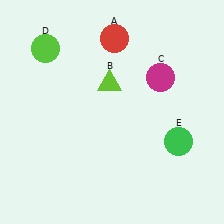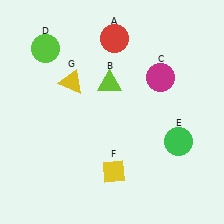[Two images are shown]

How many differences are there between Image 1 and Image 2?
There are 2 differences between the two images.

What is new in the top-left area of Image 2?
A yellow triangle (G) was added in the top-left area of Image 2.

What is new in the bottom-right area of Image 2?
A yellow diamond (F) was added in the bottom-right area of Image 2.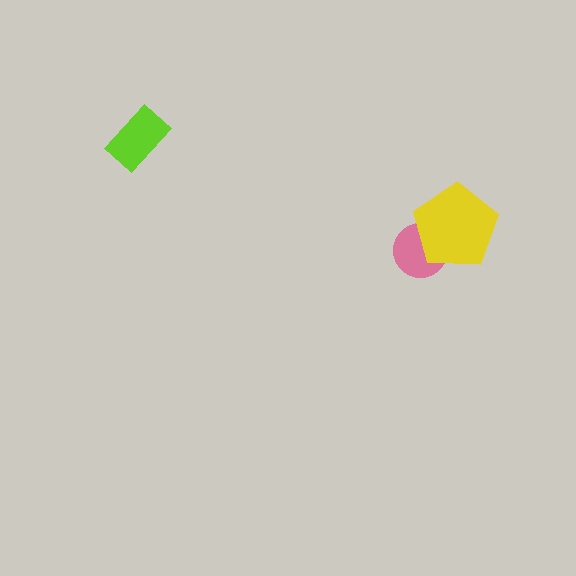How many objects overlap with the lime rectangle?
0 objects overlap with the lime rectangle.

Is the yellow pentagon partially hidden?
No, no other shape covers it.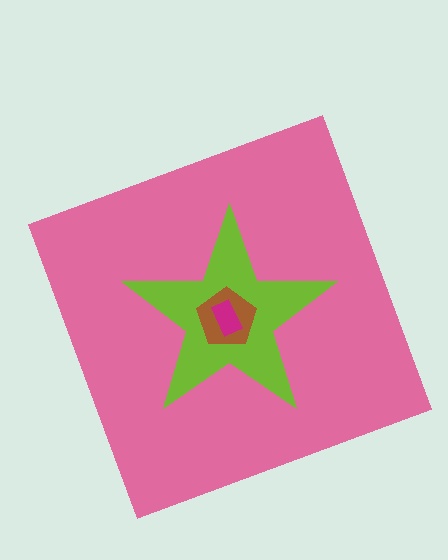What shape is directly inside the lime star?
The brown pentagon.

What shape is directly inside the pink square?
The lime star.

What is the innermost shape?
The magenta rectangle.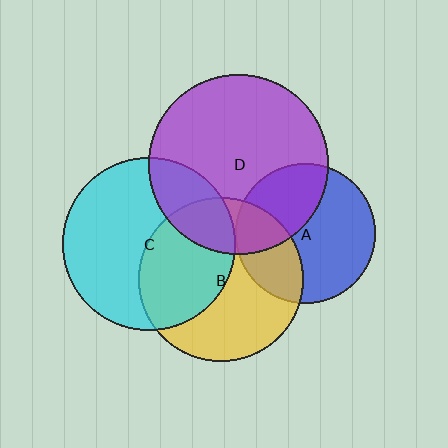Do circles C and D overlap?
Yes.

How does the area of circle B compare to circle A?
Approximately 1.4 times.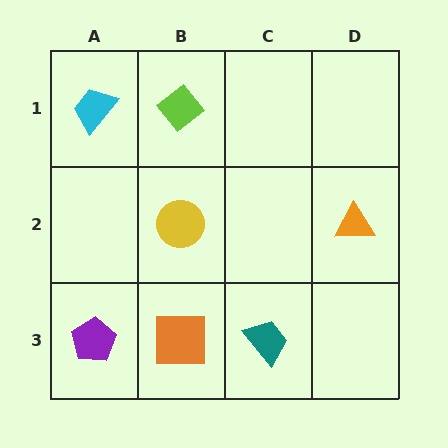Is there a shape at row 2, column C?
No, that cell is empty.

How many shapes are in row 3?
3 shapes.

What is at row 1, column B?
A lime diamond.